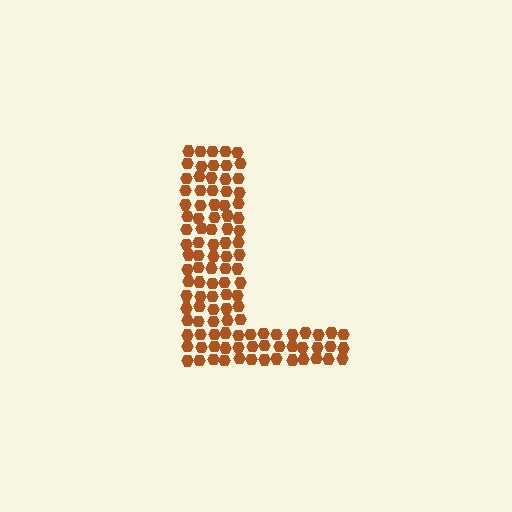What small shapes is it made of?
It is made of small hexagons.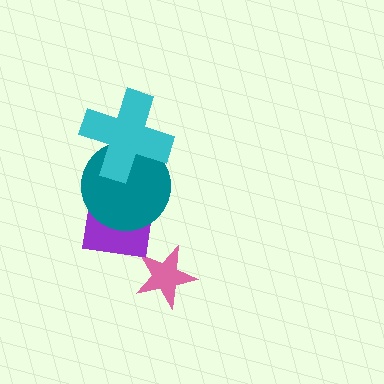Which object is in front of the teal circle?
The cyan cross is in front of the teal circle.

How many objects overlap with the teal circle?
2 objects overlap with the teal circle.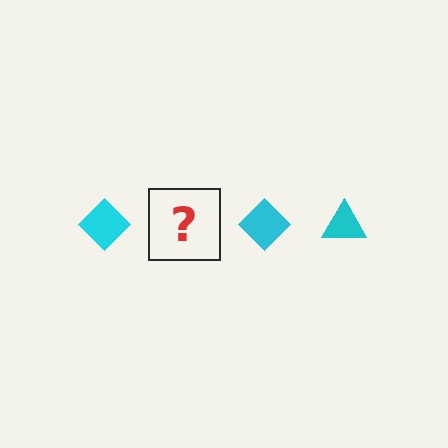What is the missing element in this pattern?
The missing element is a cyan triangle.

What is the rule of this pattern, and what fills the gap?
The rule is that the pattern cycles through diamond, triangle shapes in cyan. The gap should be filled with a cyan triangle.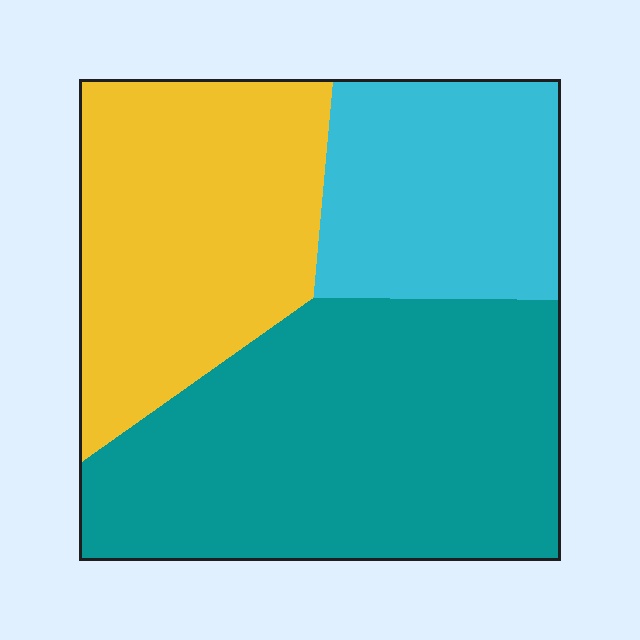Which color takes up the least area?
Cyan, at roughly 20%.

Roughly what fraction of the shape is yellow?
Yellow covers roughly 30% of the shape.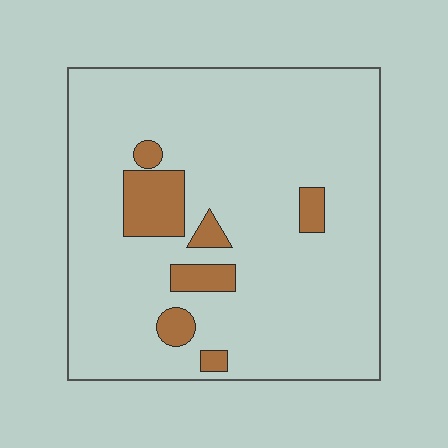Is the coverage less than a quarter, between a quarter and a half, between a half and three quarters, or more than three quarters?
Less than a quarter.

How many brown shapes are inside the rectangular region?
7.